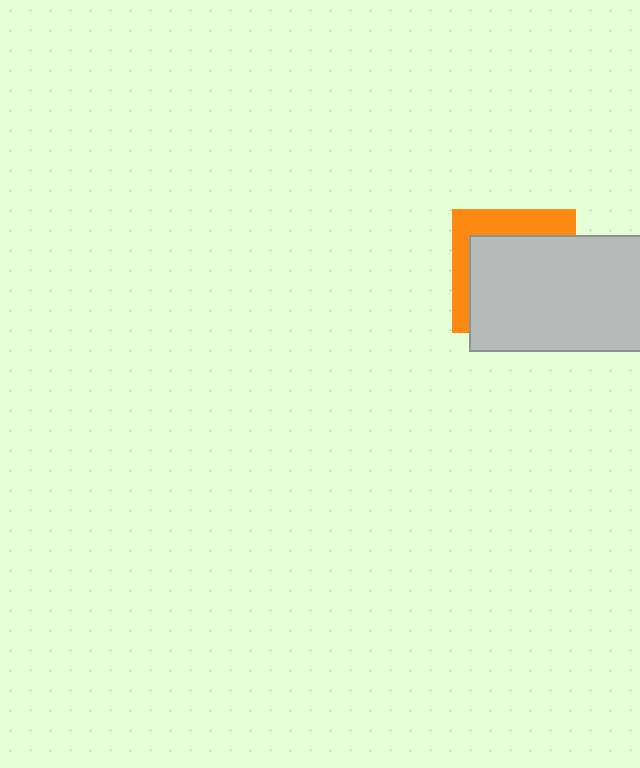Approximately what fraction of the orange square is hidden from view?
Roughly 68% of the orange square is hidden behind the light gray rectangle.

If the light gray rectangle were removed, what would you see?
You would see the complete orange square.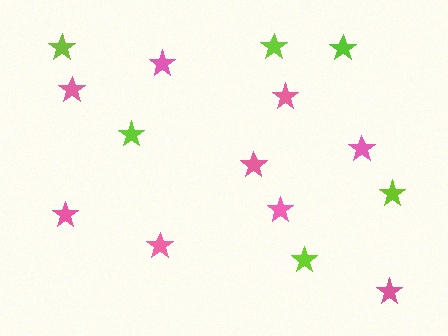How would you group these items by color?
There are 2 groups: one group of pink stars (9) and one group of lime stars (6).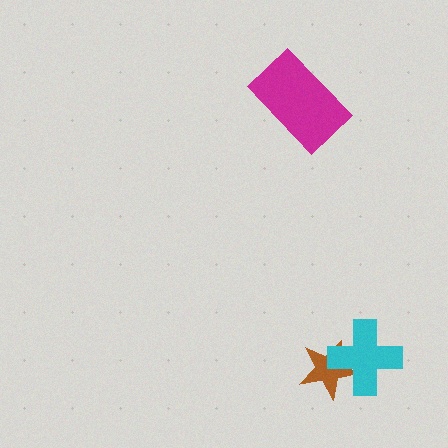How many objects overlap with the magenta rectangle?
0 objects overlap with the magenta rectangle.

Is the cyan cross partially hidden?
No, no other shape covers it.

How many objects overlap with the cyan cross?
1 object overlaps with the cyan cross.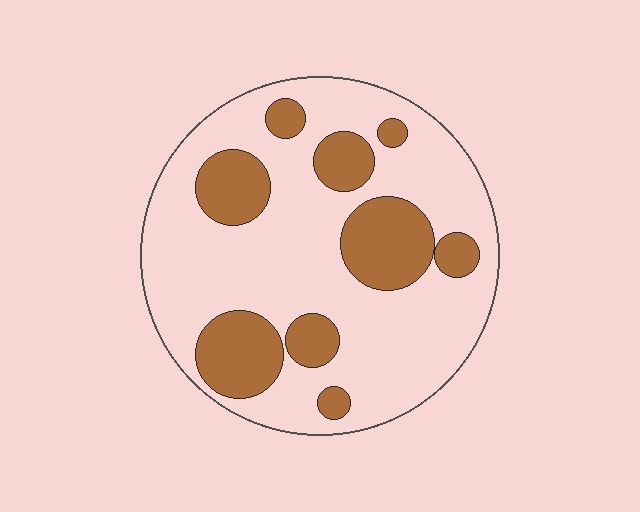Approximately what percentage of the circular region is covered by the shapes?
Approximately 25%.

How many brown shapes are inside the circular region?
9.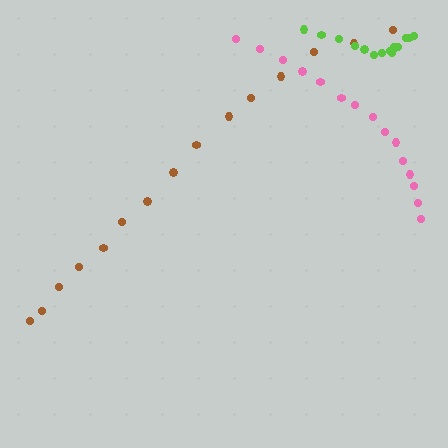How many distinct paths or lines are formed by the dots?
There are 3 distinct paths.